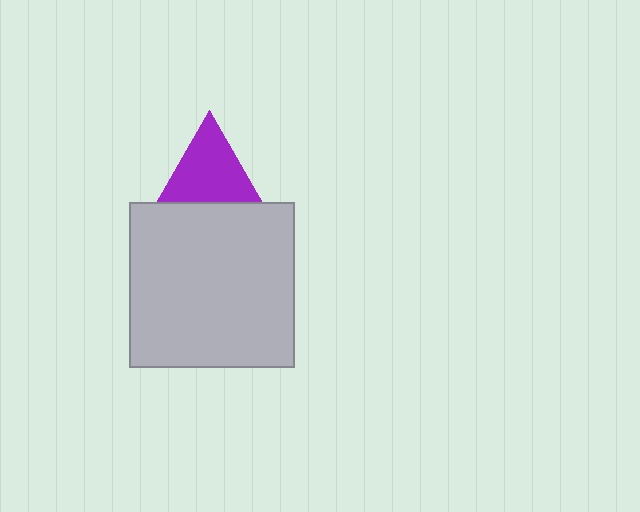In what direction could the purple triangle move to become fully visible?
The purple triangle could move up. That would shift it out from behind the light gray square entirely.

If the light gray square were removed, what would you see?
You would see the complete purple triangle.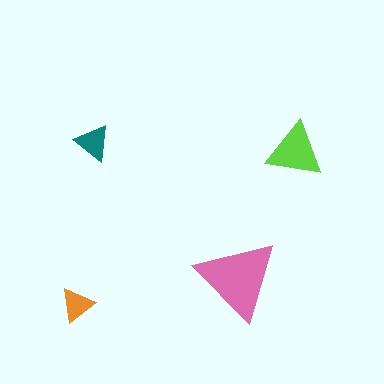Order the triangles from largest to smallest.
the pink one, the lime one, the teal one, the orange one.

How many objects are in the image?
There are 4 objects in the image.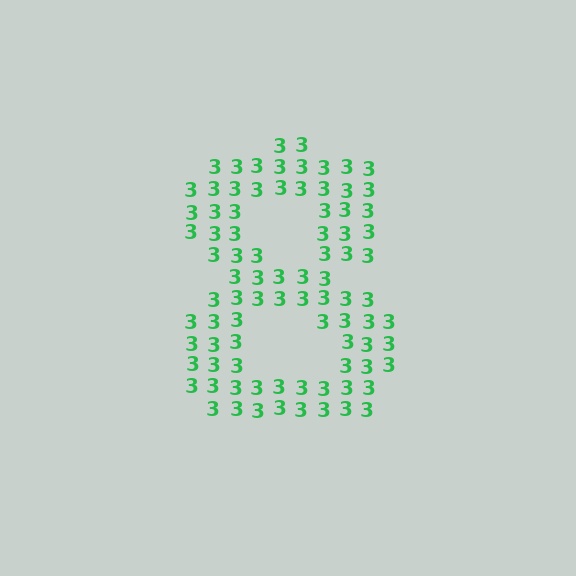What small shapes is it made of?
It is made of small digit 3's.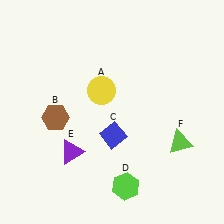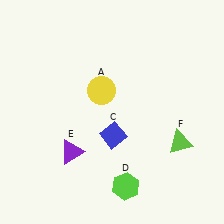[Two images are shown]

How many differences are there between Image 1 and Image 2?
There is 1 difference between the two images.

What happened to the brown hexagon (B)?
The brown hexagon (B) was removed in Image 2. It was in the bottom-left area of Image 1.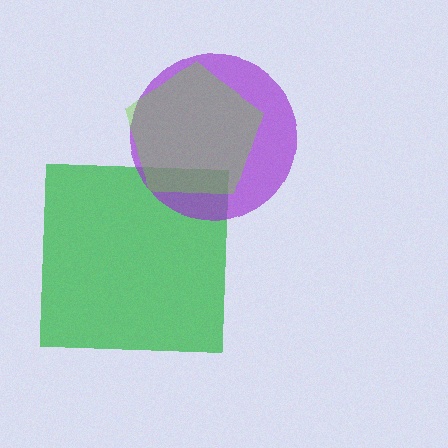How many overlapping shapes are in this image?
There are 3 overlapping shapes in the image.